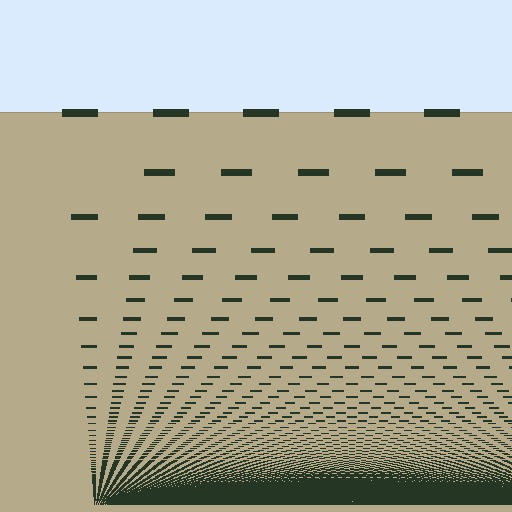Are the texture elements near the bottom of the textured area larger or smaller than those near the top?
Smaller. The gradient is inverted — elements near the bottom are smaller and denser.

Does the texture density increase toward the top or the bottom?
Density increases toward the bottom.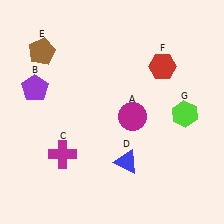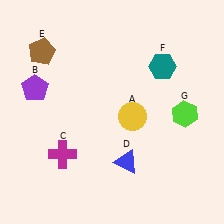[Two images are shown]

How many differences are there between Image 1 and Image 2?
There are 2 differences between the two images.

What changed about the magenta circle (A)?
In Image 1, A is magenta. In Image 2, it changed to yellow.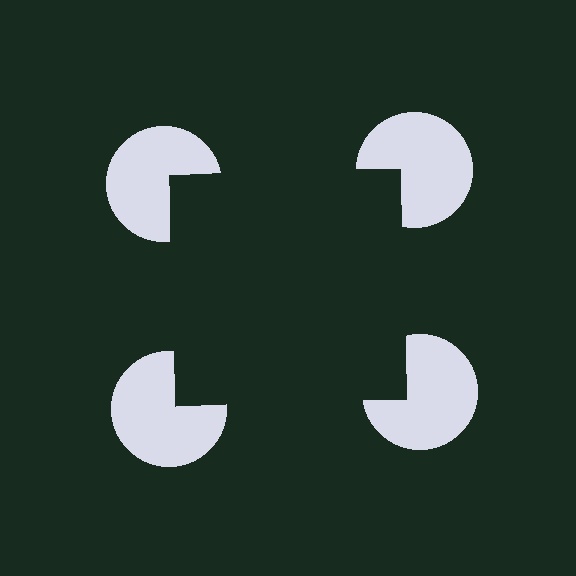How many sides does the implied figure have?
4 sides.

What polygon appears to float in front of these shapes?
An illusory square — its edges are inferred from the aligned wedge cuts in the pac-man discs, not physically drawn.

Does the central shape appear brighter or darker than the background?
It typically appears slightly darker than the background, even though no actual brightness change is drawn.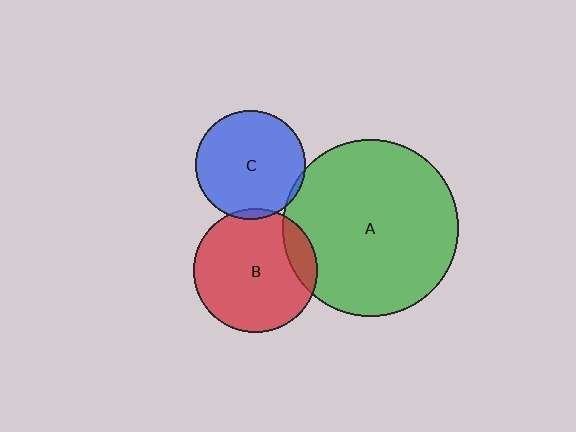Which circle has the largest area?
Circle A (green).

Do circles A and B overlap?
Yes.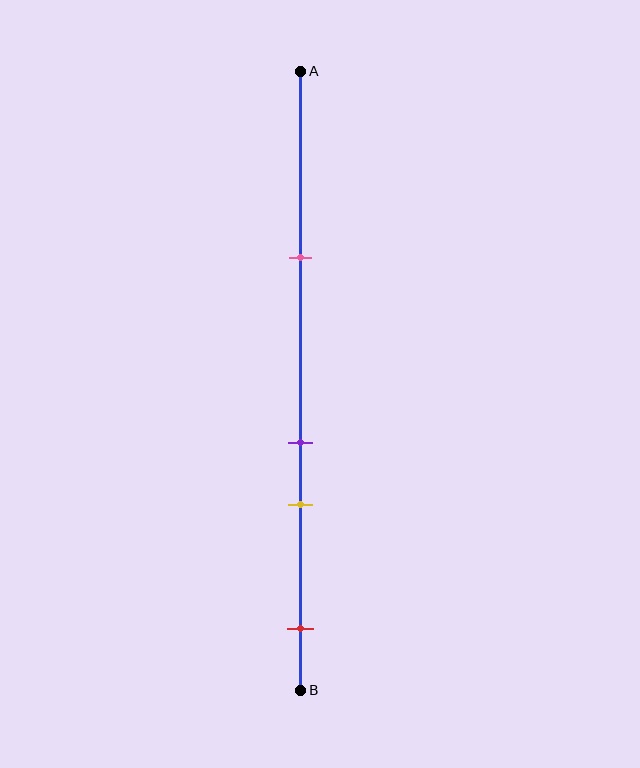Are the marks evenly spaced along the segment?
No, the marks are not evenly spaced.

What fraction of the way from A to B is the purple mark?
The purple mark is approximately 60% (0.6) of the way from A to B.